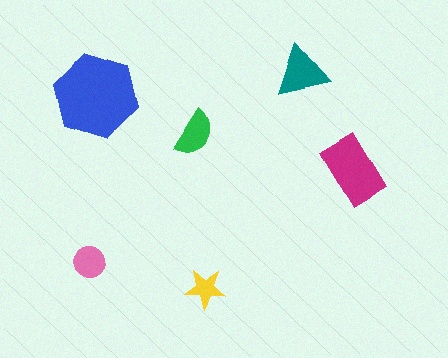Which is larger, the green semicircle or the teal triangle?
The teal triangle.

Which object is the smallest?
The yellow star.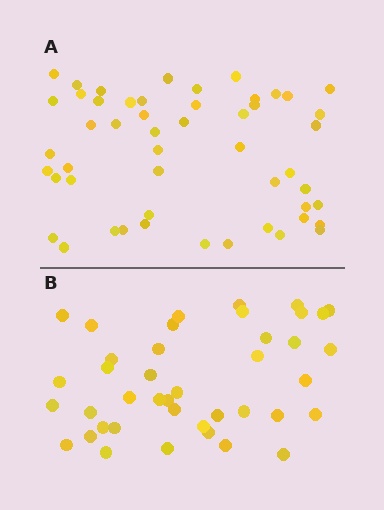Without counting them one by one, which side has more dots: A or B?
Region A (the top region) has more dots.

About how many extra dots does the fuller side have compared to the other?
Region A has roughly 10 or so more dots than region B.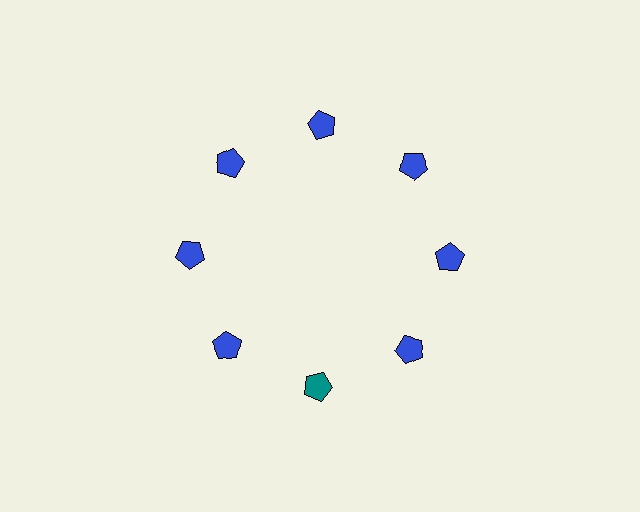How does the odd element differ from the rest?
It has a different color: teal instead of blue.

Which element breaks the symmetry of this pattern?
The teal pentagon at roughly the 6 o'clock position breaks the symmetry. All other shapes are blue pentagons.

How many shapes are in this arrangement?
There are 8 shapes arranged in a ring pattern.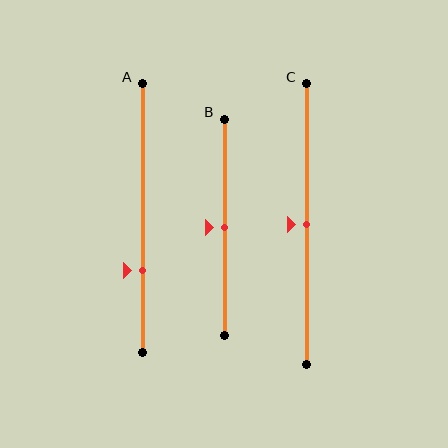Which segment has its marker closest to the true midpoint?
Segment B has its marker closest to the true midpoint.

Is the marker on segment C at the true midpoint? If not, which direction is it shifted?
Yes, the marker on segment C is at the true midpoint.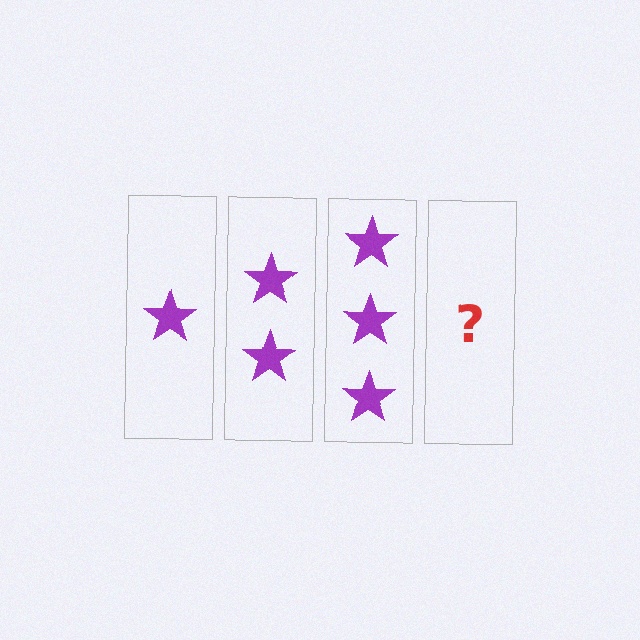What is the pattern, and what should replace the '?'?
The pattern is that each step adds one more star. The '?' should be 4 stars.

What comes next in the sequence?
The next element should be 4 stars.